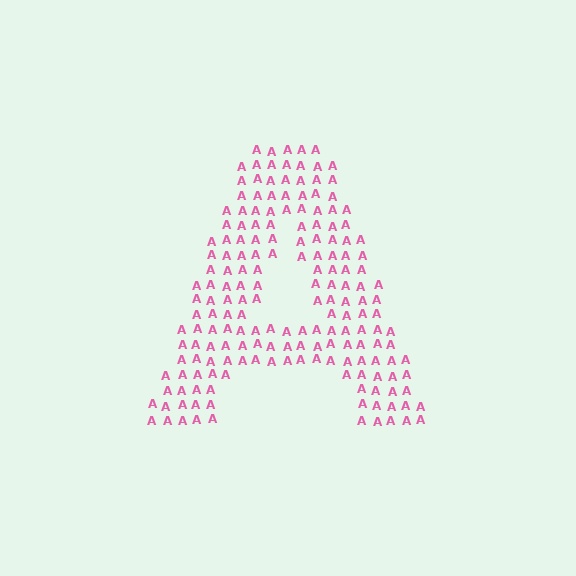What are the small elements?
The small elements are letter A's.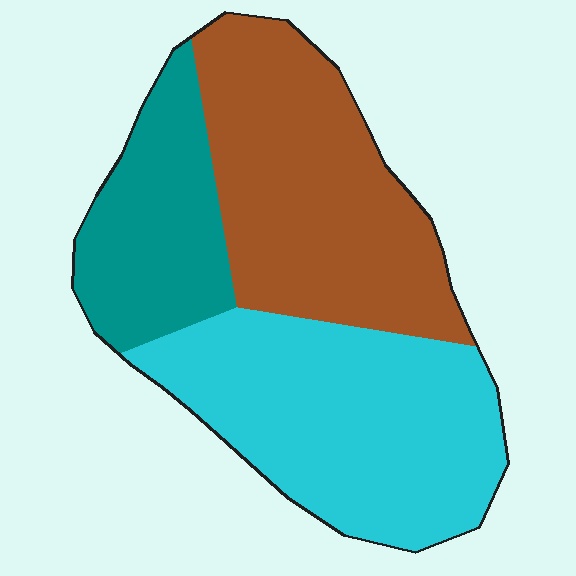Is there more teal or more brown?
Brown.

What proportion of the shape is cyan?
Cyan takes up between a third and a half of the shape.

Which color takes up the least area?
Teal, at roughly 20%.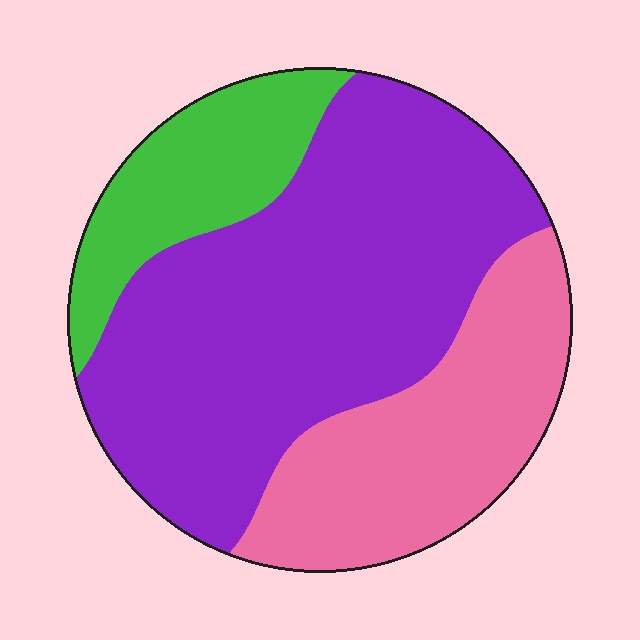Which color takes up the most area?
Purple, at roughly 55%.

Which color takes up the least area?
Green, at roughly 15%.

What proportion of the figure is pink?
Pink covers around 30% of the figure.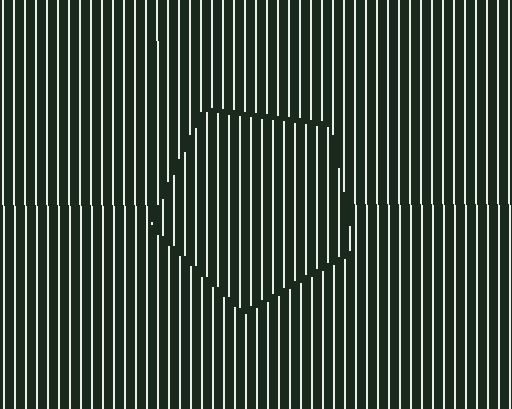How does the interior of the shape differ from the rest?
The interior of the shape contains the same grating, shifted by half a period — the contour is defined by the phase discontinuity where line-ends from the inner and outer gratings abut.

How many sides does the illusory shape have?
5 sides — the line-ends trace a pentagon.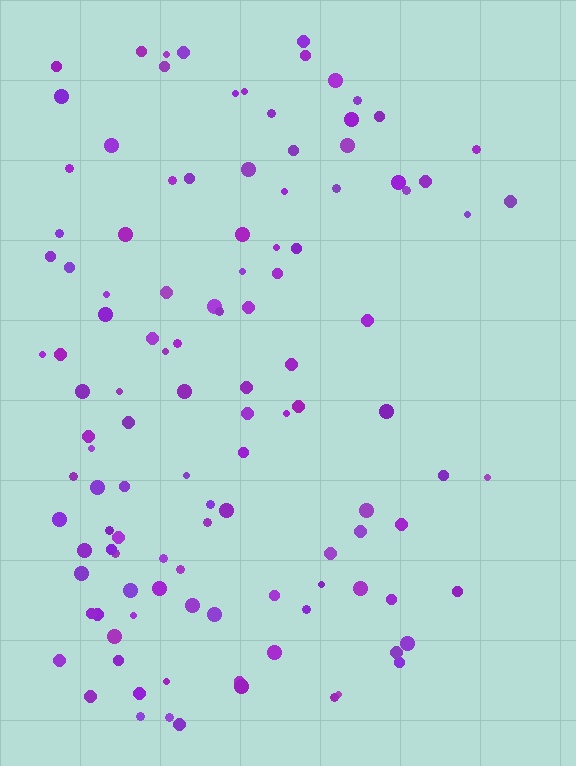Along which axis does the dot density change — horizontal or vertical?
Horizontal.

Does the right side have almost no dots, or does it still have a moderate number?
Still a moderate number, just noticeably fewer than the left.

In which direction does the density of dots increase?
From right to left, with the left side densest.